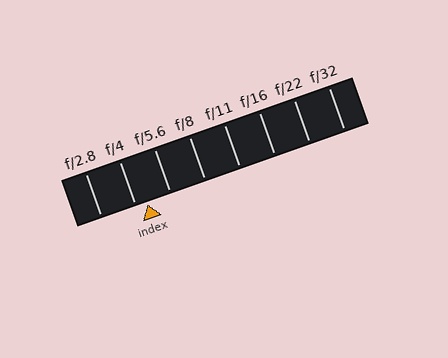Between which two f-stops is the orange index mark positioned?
The index mark is between f/4 and f/5.6.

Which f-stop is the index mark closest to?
The index mark is closest to f/4.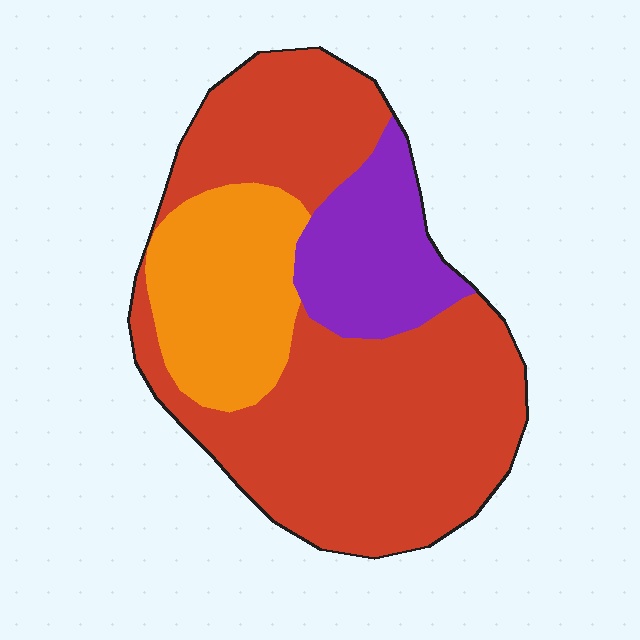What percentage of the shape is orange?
Orange takes up about one fifth (1/5) of the shape.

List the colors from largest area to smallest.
From largest to smallest: red, orange, purple.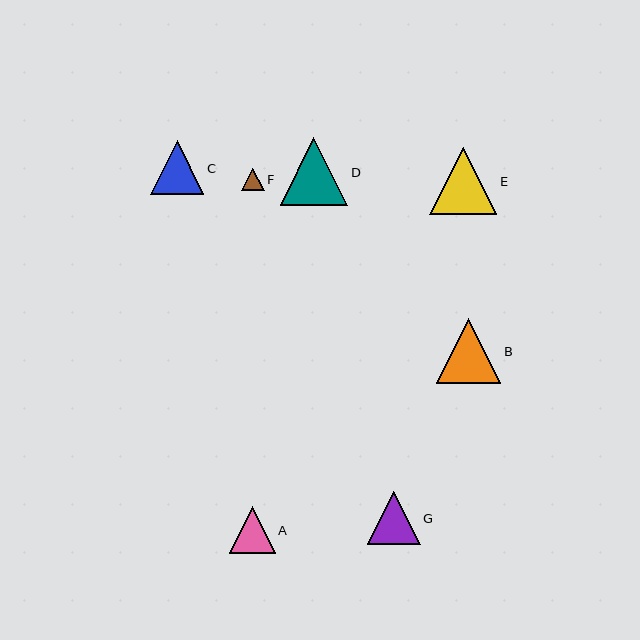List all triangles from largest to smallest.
From largest to smallest: D, E, B, C, G, A, F.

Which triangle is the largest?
Triangle D is the largest with a size of approximately 68 pixels.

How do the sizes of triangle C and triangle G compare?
Triangle C and triangle G are approximately the same size.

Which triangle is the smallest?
Triangle F is the smallest with a size of approximately 22 pixels.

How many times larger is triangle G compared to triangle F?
Triangle G is approximately 2.4 times the size of triangle F.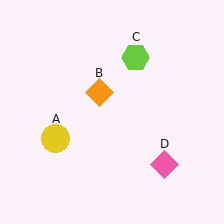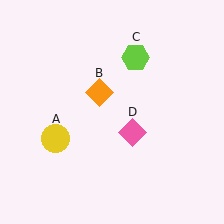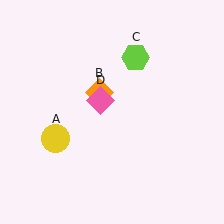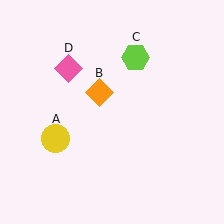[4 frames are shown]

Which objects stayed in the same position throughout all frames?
Yellow circle (object A) and orange diamond (object B) and lime hexagon (object C) remained stationary.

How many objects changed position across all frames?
1 object changed position: pink diamond (object D).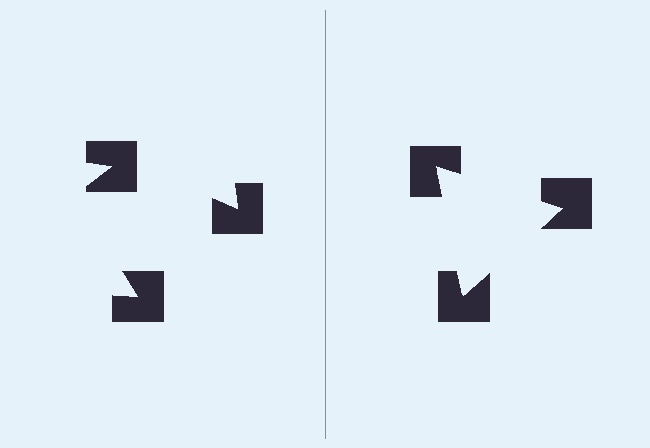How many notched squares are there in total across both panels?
6 — 3 on each side.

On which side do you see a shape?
An illusory triangle appears on the right side. On the left side the wedge cuts are rotated, so no coherent shape forms.